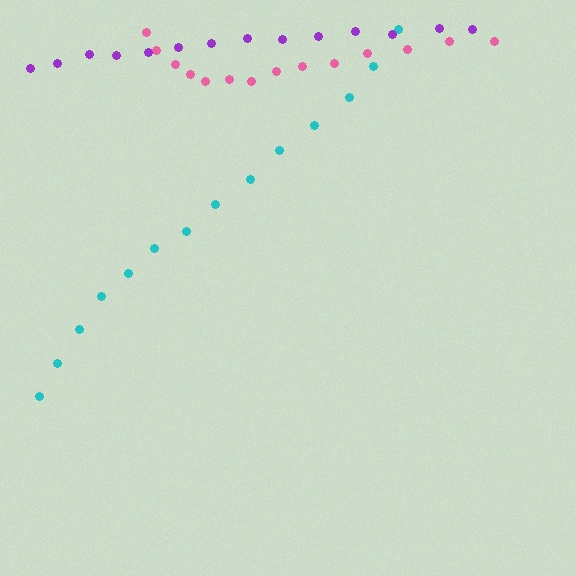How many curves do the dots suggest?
There are 3 distinct paths.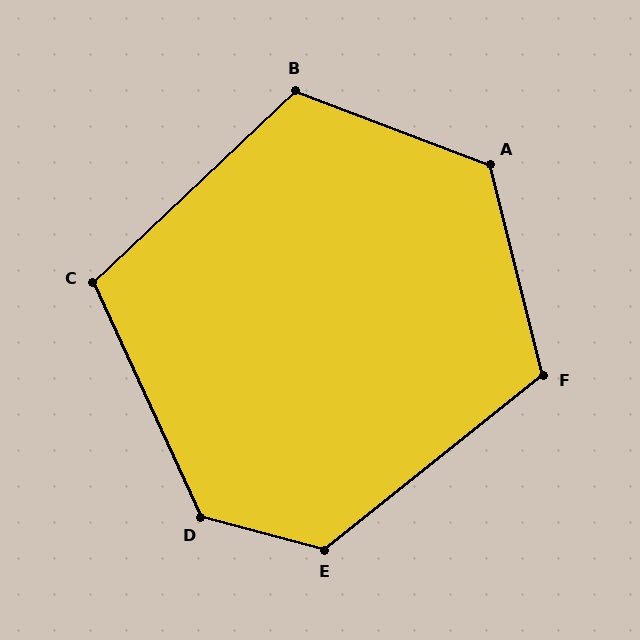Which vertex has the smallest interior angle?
C, at approximately 109 degrees.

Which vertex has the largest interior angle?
D, at approximately 130 degrees.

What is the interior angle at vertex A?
Approximately 125 degrees (obtuse).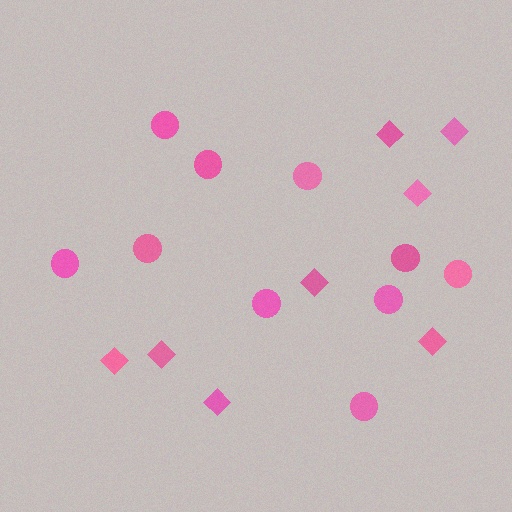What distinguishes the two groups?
There are 2 groups: one group of circles (10) and one group of diamonds (8).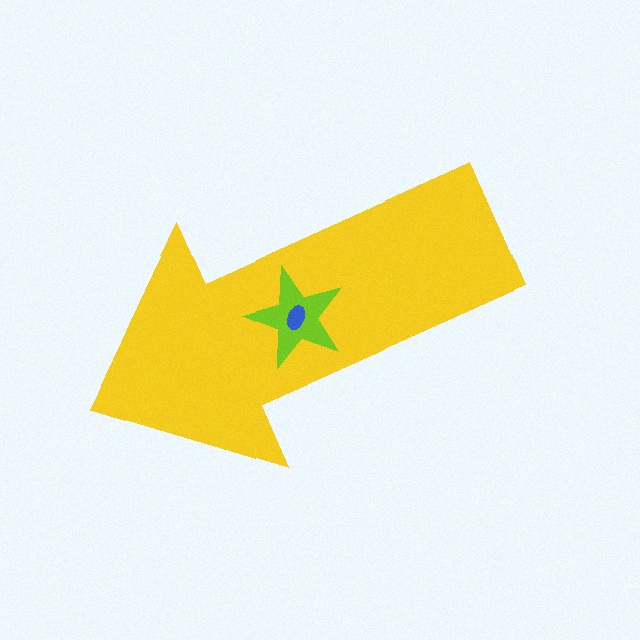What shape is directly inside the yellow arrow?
The lime star.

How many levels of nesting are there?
3.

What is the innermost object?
The blue ellipse.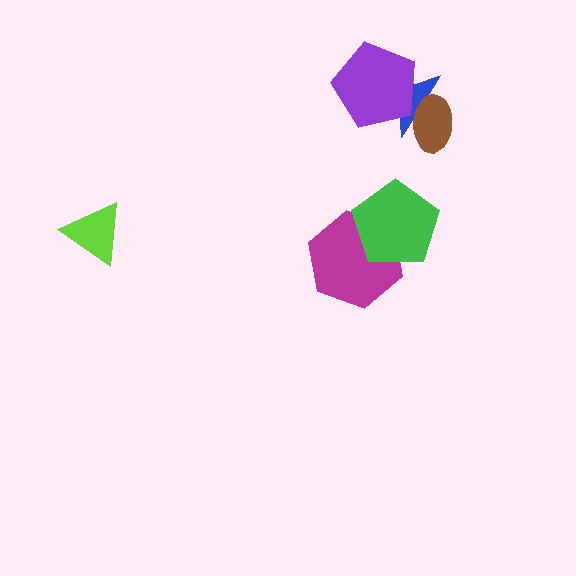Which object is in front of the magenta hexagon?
The green pentagon is in front of the magenta hexagon.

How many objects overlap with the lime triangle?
0 objects overlap with the lime triangle.